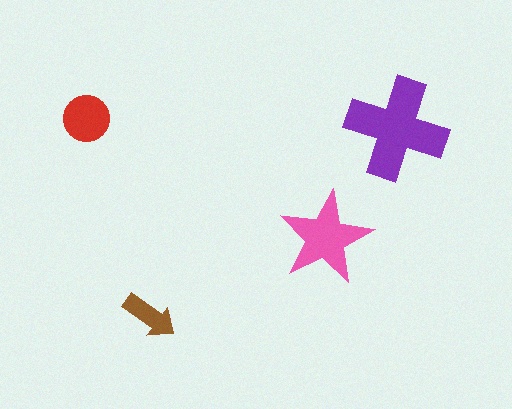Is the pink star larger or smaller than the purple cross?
Smaller.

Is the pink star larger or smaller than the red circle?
Larger.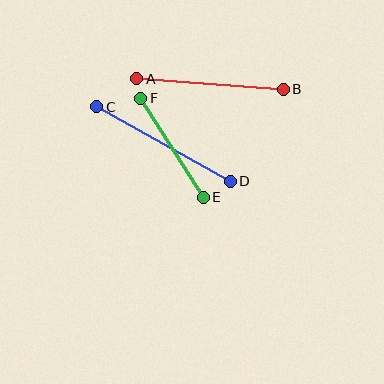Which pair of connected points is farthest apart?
Points C and D are farthest apart.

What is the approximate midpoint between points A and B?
The midpoint is at approximately (210, 84) pixels.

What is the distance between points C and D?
The distance is approximately 153 pixels.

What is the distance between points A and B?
The distance is approximately 147 pixels.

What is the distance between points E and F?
The distance is approximately 117 pixels.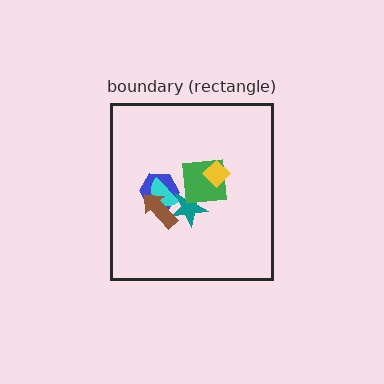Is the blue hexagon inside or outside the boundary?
Inside.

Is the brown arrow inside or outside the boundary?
Inside.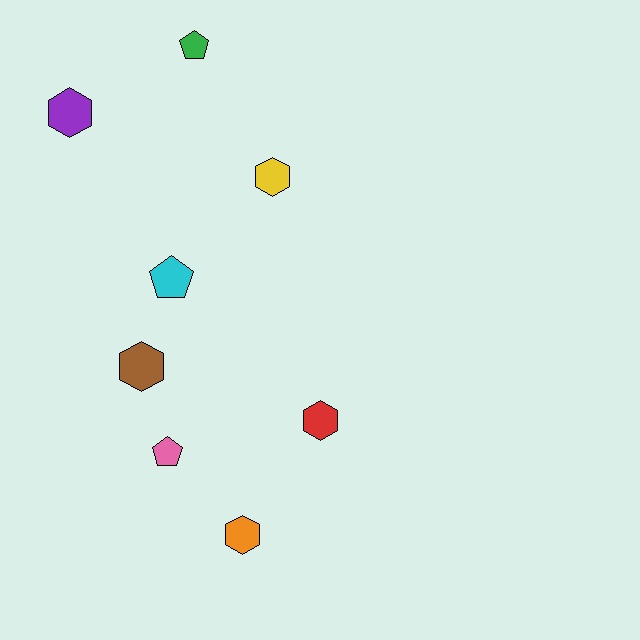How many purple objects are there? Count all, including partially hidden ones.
There is 1 purple object.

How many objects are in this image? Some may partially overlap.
There are 8 objects.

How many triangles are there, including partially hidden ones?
There are no triangles.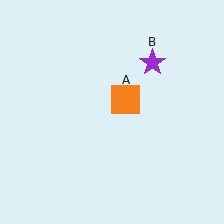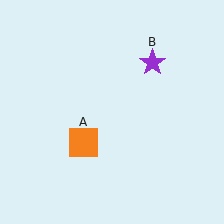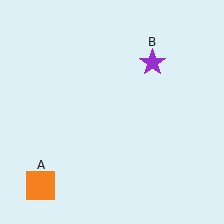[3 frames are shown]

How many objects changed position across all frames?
1 object changed position: orange square (object A).